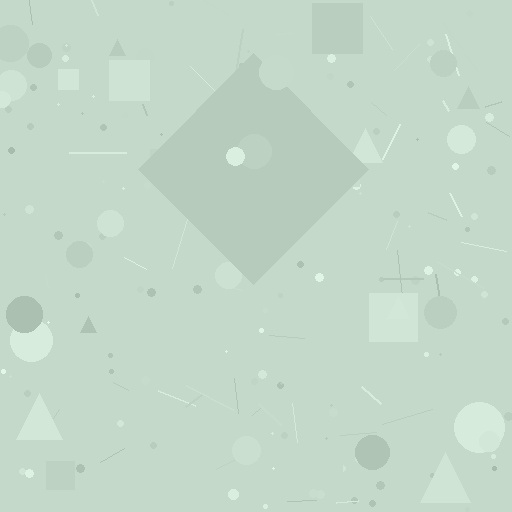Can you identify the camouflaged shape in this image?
The camouflaged shape is a diamond.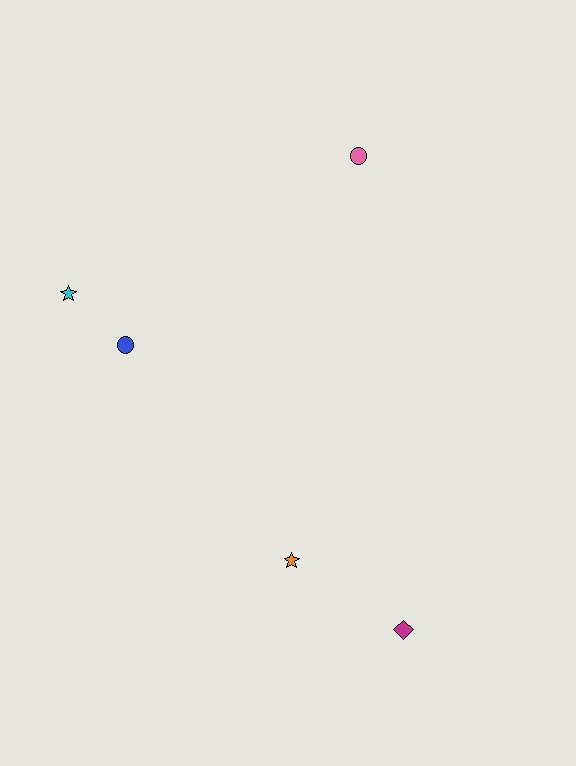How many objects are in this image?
There are 5 objects.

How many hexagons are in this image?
There are no hexagons.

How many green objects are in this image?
There are no green objects.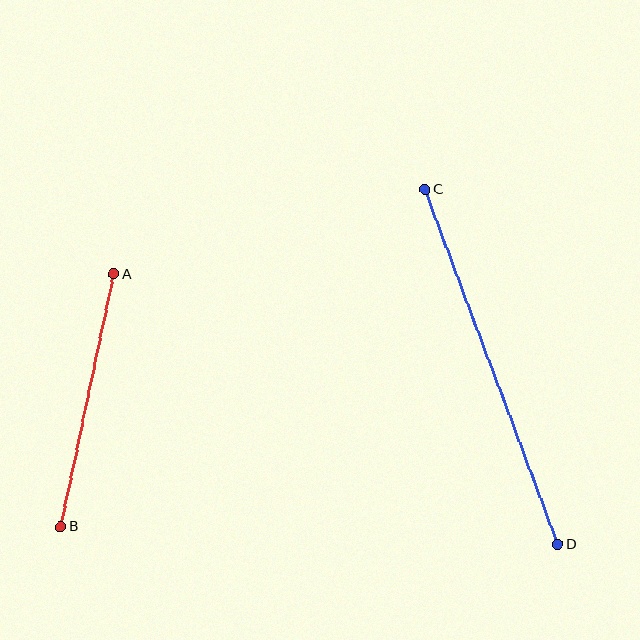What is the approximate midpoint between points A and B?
The midpoint is at approximately (88, 400) pixels.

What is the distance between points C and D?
The distance is approximately 379 pixels.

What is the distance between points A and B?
The distance is approximately 258 pixels.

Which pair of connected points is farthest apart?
Points C and D are farthest apart.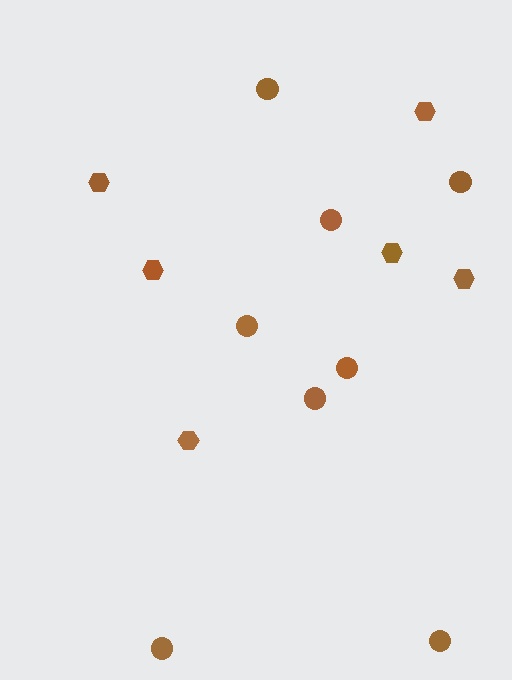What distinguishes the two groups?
There are 2 groups: one group of circles (8) and one group of hexagons (6).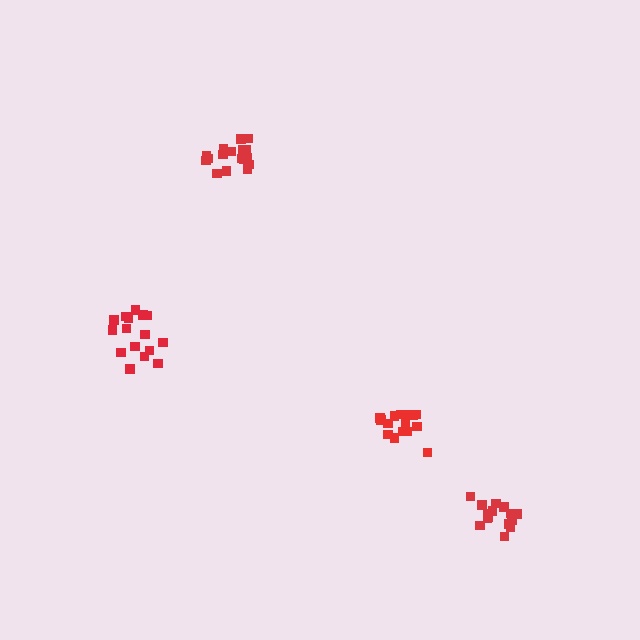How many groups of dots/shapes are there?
There are 4 groups.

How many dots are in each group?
Group 1: 18 dots, Group 2: 16 dots, Group 3: 16 dots, Group 4: 15 dots (65 total).